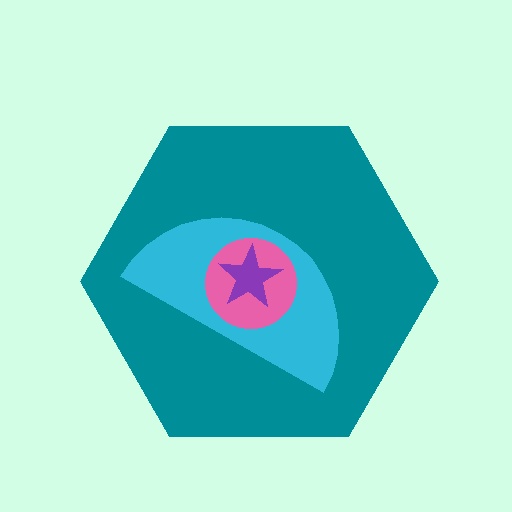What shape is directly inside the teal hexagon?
The cyan semicircle.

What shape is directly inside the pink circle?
The purple star.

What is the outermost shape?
The teal hexagon.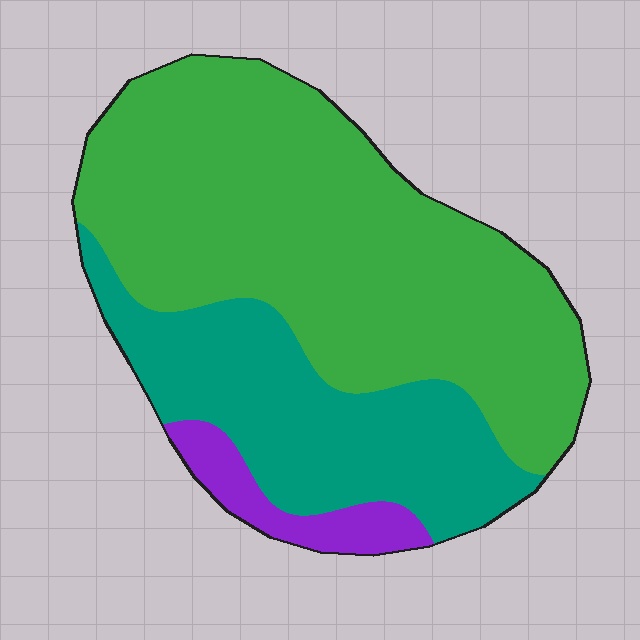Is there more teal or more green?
Green.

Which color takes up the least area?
Purple, at roughly 5%.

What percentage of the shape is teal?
Teal takes up between a quarter and a half of the shape.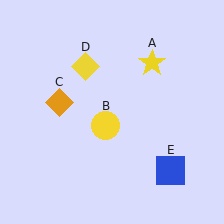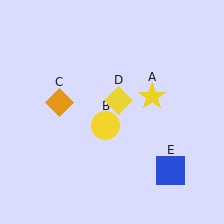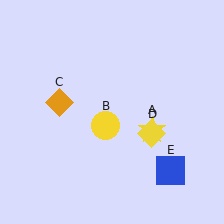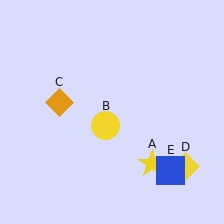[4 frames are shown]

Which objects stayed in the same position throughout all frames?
Yellow circle (object B) and orange diamond (object C) and blue square (object E) remained stationary.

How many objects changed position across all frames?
2 objects changed position: yellow star (object A), yellow diamond (object D).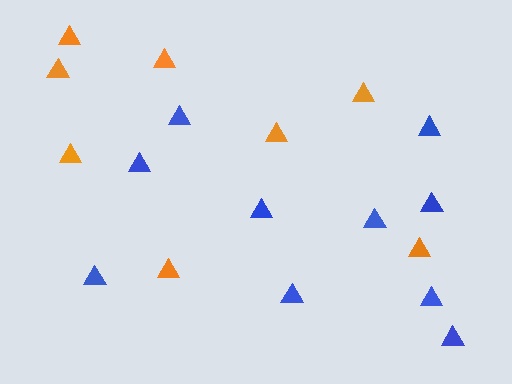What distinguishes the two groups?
There are 2 groups: one group of orange triangles (8) and one group of blue triangles (10).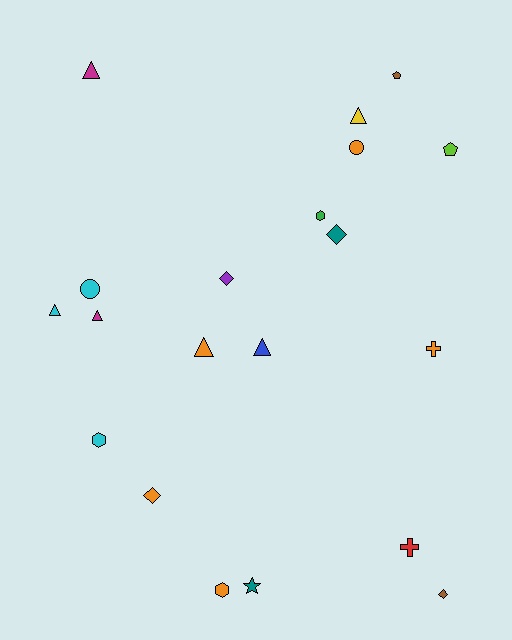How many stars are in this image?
There is 1 star.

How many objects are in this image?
There are 20 objects.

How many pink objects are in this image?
There are no pink objects.